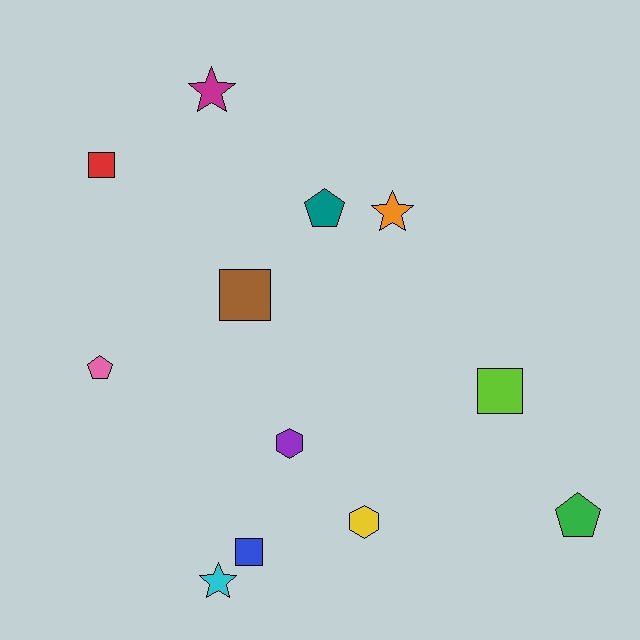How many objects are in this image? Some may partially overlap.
There are 12 objects.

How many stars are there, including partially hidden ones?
There are 3 stars.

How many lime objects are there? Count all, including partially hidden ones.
There is 1 lime object.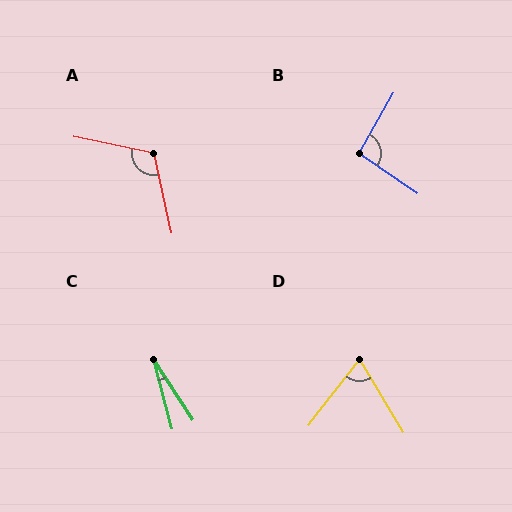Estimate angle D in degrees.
Approximately 69 degrees.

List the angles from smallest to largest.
C (19°), D (69°), B (95°), A (114°).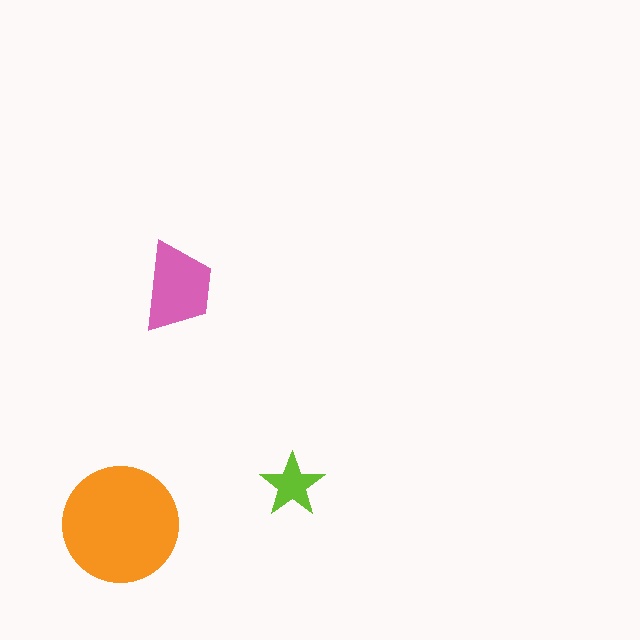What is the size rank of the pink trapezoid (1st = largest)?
2nd.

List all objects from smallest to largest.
The lime star, the pink trapezoid, the orange circle.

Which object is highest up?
The pink trapezoid is topmost.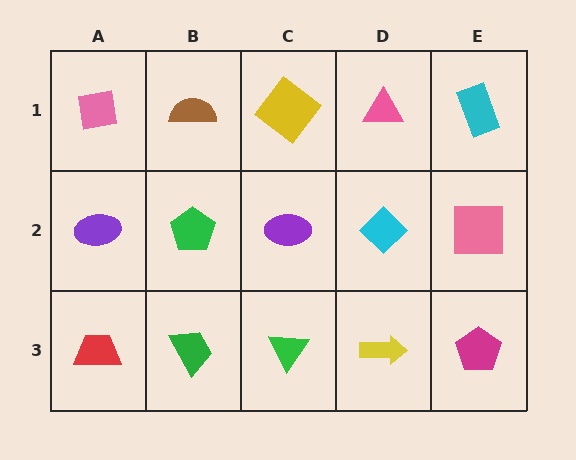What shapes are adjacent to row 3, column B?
A green pentagon (row 2, column B), a red trapezoid (row 3, column A), a green triangle (row 3, column C).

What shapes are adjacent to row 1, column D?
A cyan diamond (row 2, column D), a yellow diamond (row 1, column C), a cyan rectangle (row 1, column E).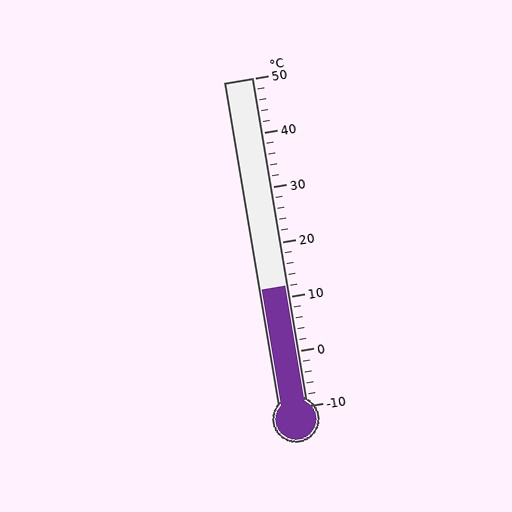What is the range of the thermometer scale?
The thermometer scale ranges from -10°C to 50°C.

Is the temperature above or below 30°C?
The temperature is below 30°C.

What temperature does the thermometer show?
The thermometer shows approximately 12°C.